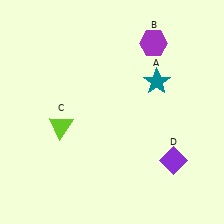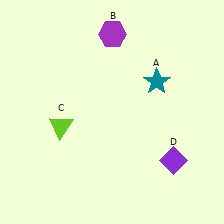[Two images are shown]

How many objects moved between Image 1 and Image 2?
1 object moved between the two images.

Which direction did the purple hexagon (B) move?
The purple hexagon (B) moved left.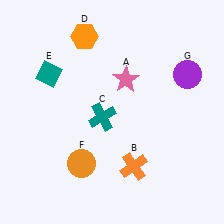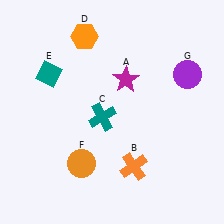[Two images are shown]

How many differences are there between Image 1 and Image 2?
There is 1 difference between the two images.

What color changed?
The star (A) changed from pink in Image 1 to magenta in Image 2.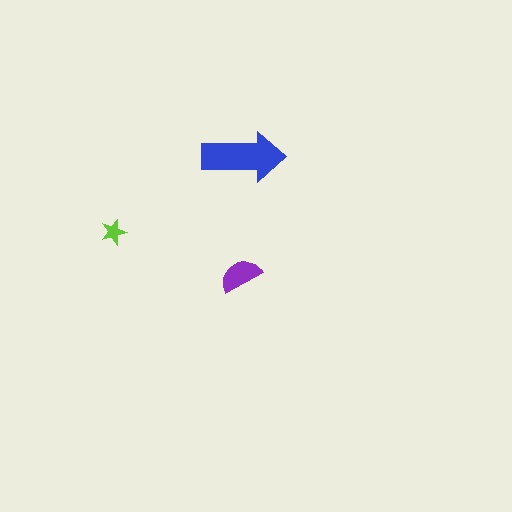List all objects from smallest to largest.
The lime star, the purple semicircle, the blue arrow.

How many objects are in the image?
There are 3 objects in the image.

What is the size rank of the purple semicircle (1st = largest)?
2nd.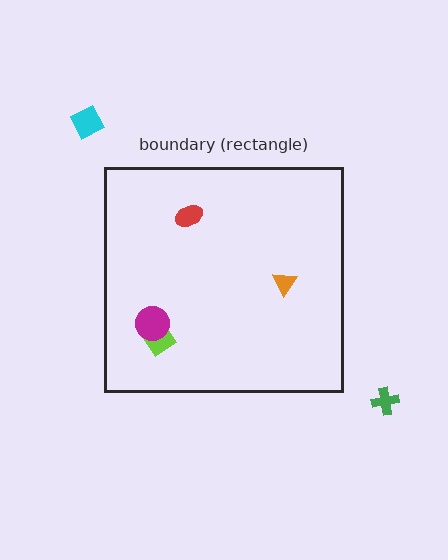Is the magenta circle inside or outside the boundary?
Inside.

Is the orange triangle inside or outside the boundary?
Inside.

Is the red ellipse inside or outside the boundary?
Inside.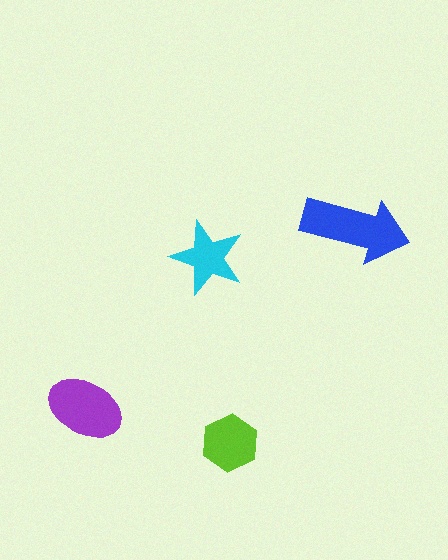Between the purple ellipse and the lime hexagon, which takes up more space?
The purple ellipse.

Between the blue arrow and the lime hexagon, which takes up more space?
The blue arrow.